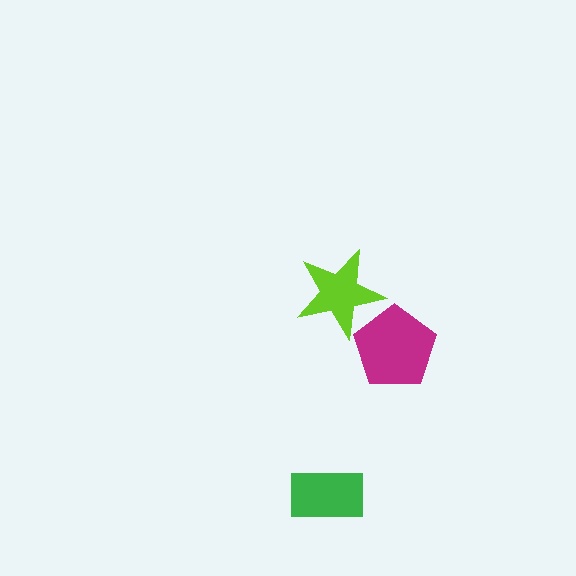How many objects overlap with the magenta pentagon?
1 object overlaps with the magenta pentagon.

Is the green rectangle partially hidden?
No, no other shape covers it.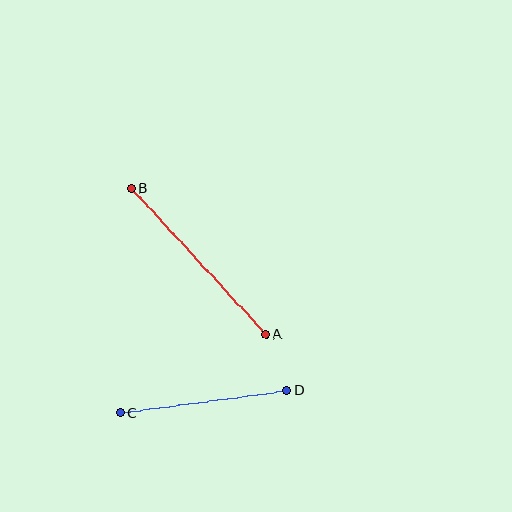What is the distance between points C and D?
The distance is approximately 169 pixels.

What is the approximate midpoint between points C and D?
The midpoint is at approximately (203, 402) pixels.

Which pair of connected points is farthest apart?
Points A and B are farthest apart.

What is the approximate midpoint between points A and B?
The midpoint is at approximately (198, 262) pixels.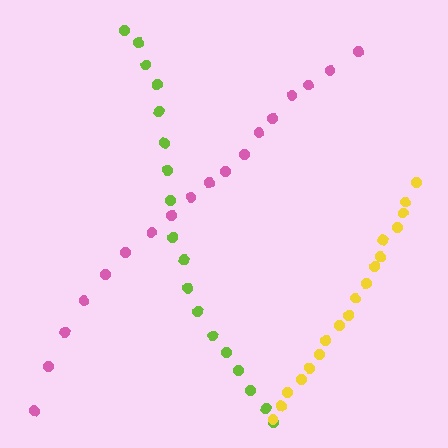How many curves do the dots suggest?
There are 3 distinct paths.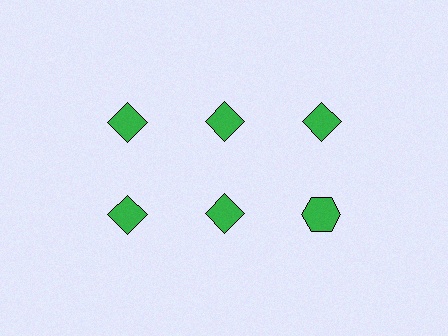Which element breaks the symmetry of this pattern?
The green hexagon in the second row, center column breaks the symmetry. All other shapes are green diamonds.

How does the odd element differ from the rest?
It has a different shape: hexagon instead of diamond.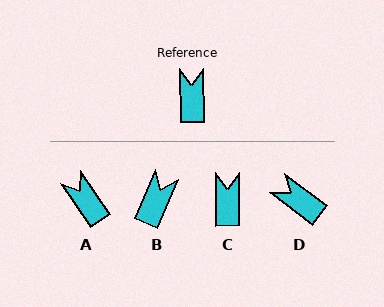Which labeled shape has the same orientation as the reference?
C.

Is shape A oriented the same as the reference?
No, it is off by about 34 degrees.